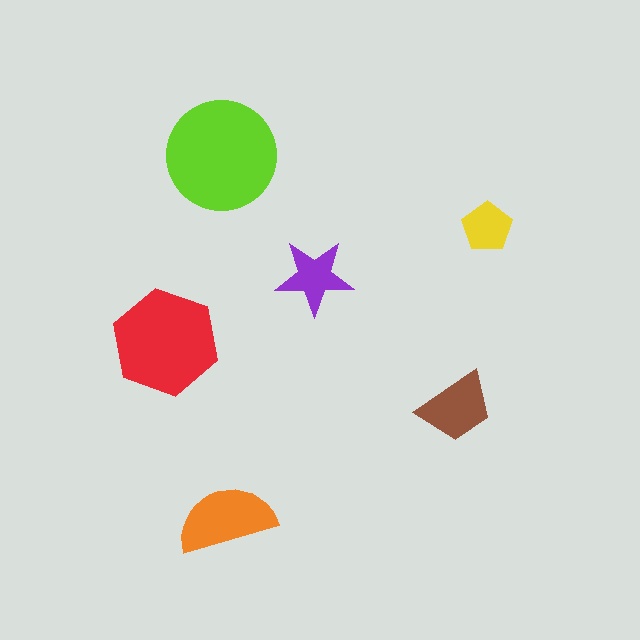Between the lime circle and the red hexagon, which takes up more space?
The lime circle.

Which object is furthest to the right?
The yellow pentagon is rightmost.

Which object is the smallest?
The yellow pentagon.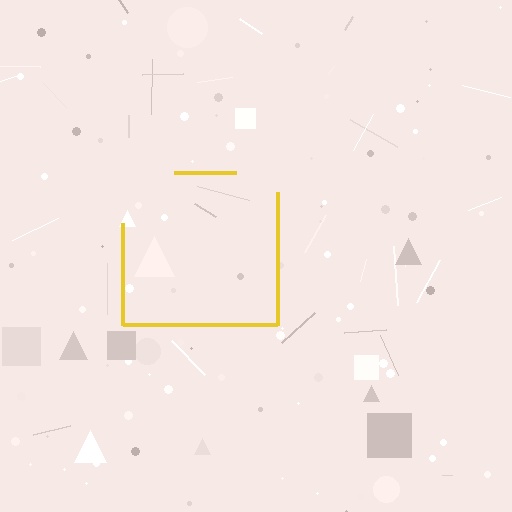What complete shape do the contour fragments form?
The contour fragments form a square.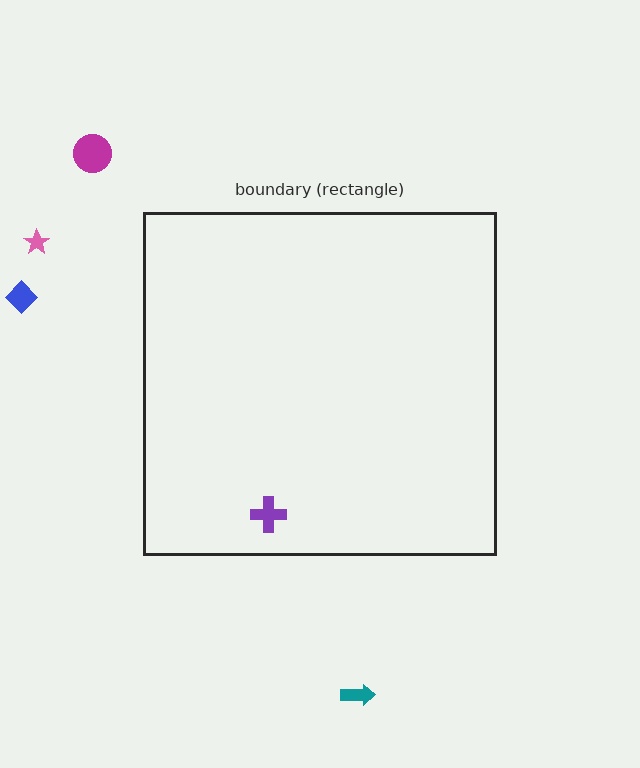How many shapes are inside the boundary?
1 inside, 4 outside.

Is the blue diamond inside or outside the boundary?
Outside.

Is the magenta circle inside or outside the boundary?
Outside.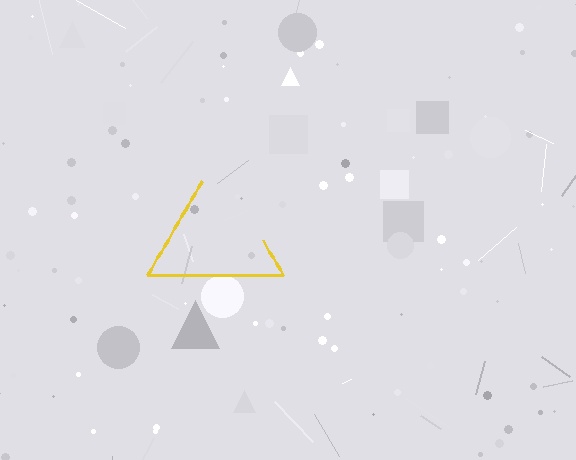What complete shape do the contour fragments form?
The contour fragments form a triangle.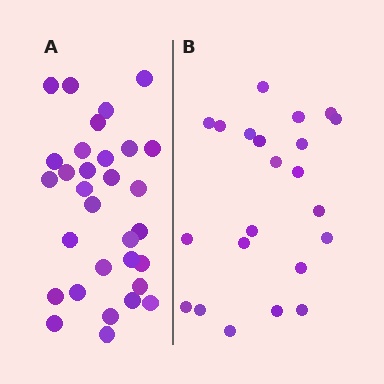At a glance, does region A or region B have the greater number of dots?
Region A (the left region) has more dots.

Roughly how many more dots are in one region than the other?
Region A has roughly 8 or so more dots than region B.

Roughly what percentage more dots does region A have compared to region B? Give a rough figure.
About 40% more.